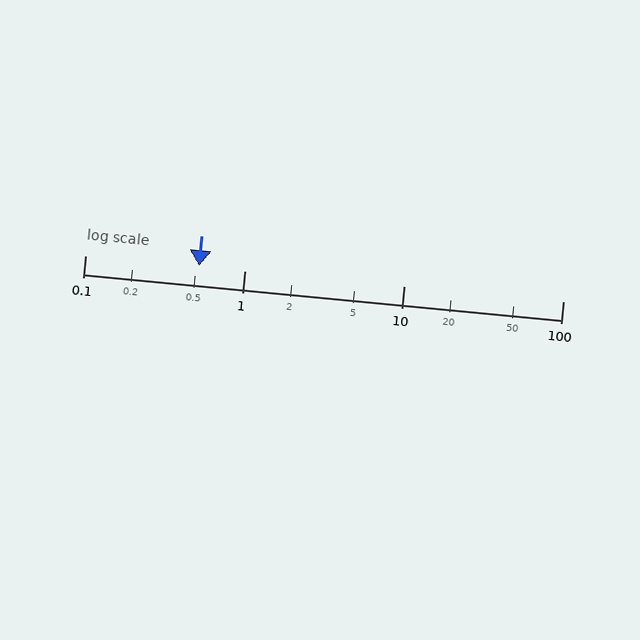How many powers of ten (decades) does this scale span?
The scale spans 3 decades, from 0.1 to 100.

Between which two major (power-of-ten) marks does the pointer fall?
The pointer is between 0.1 and 1.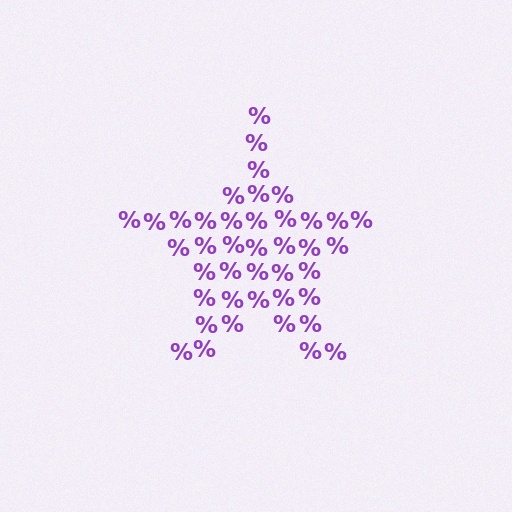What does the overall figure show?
The overall figure shows a star.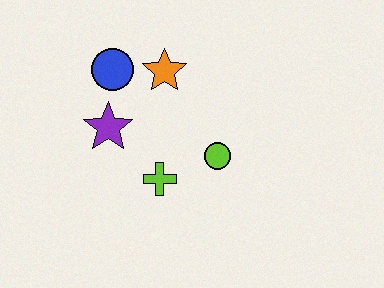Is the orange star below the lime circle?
No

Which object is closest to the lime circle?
The lime cross is closest to the lime circle.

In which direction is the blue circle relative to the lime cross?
The blue circle is above the lime cross.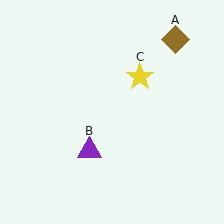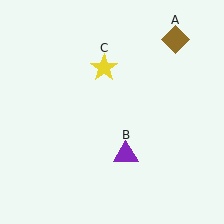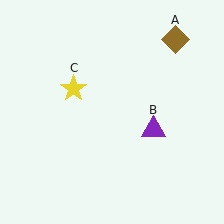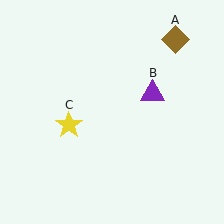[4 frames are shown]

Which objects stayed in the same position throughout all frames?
Brown diamond (object A) remained stationary.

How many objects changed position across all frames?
2 objects changed position: purple triangle (object B), yellow star (object C).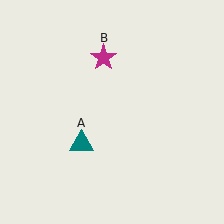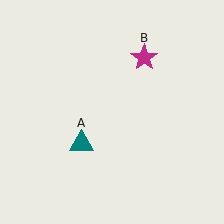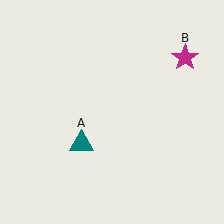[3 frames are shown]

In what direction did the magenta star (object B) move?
The magenta star (object B) moved right.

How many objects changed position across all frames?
1 object changed position: magenta star (object B).